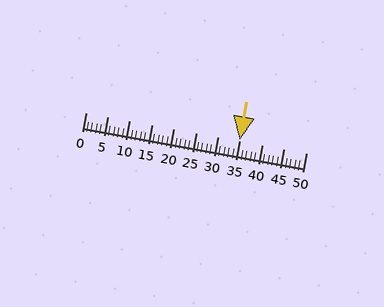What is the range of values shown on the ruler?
The ruler shows values from 0 to 50.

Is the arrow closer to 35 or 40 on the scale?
The arrow is closer to 35.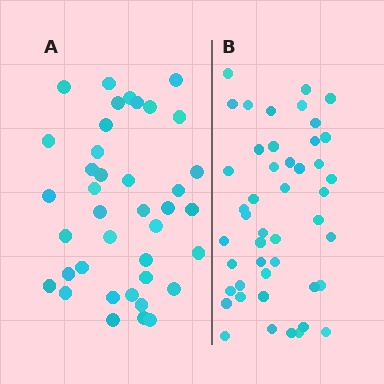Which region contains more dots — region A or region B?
Region B (the right region) has more dots.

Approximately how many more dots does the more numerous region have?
Region B has roughly 8 or so more dots than region A.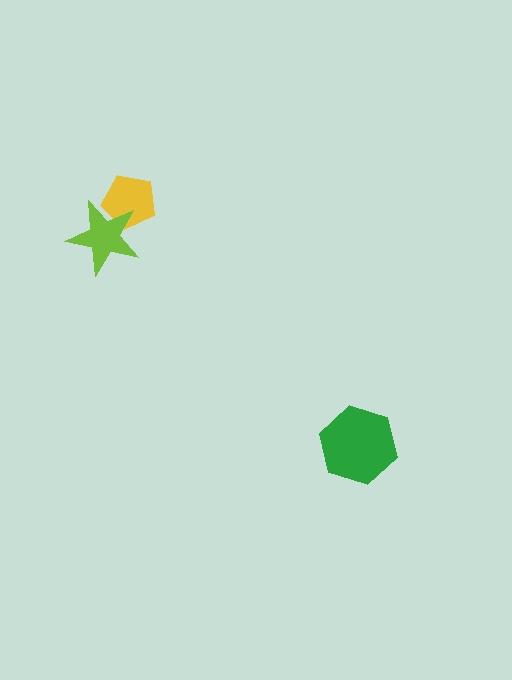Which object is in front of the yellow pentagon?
The lime star is in front of the yellow pentagon.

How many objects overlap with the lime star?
1 object overlaps with the lime star.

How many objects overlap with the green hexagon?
0 objects overlap with the green hexagon.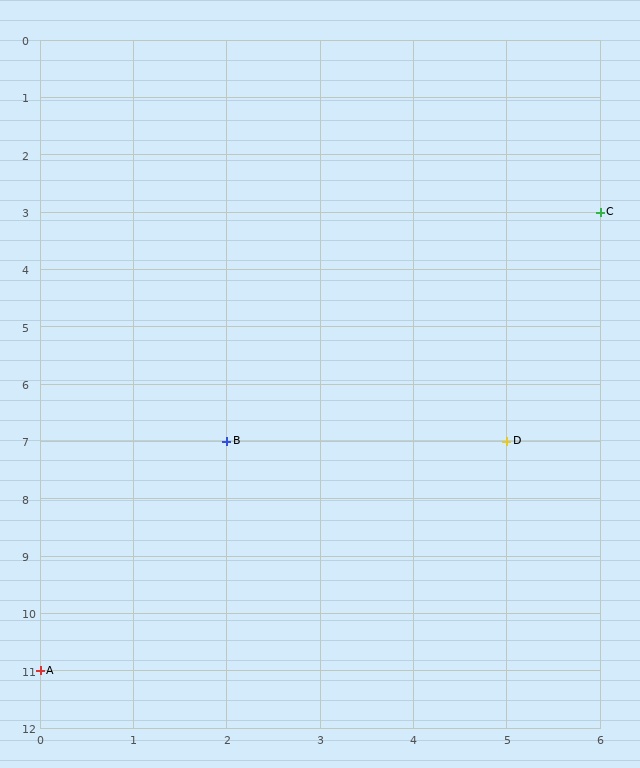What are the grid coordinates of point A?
Point A is at grid coordinates (0, 11).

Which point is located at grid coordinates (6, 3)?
Point C is at (6, 3).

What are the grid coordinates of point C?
Point C is at grid coordinates (6, 3).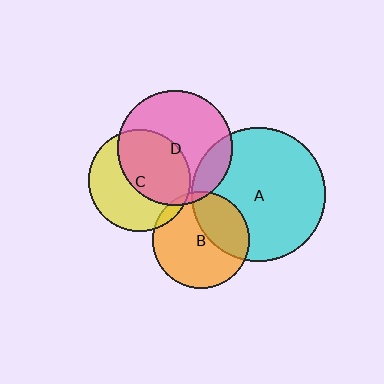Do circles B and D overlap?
Yes.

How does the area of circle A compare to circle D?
Approximately 1.4 times.